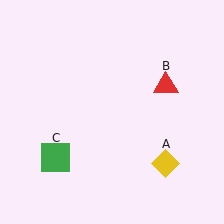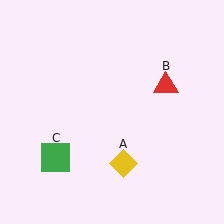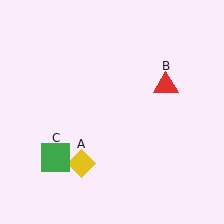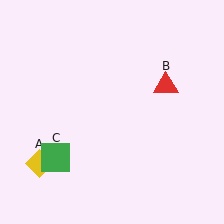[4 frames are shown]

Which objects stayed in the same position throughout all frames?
Red triangle (object B) and green square (object C) remained stationary.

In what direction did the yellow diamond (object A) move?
The yellow diamond (object A) moved left.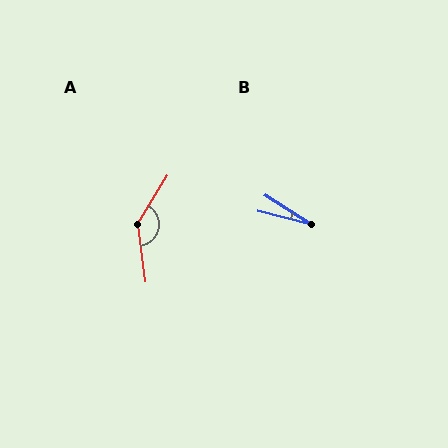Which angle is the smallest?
B, at approximately 18 degrees.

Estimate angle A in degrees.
Approximately 141 degrees.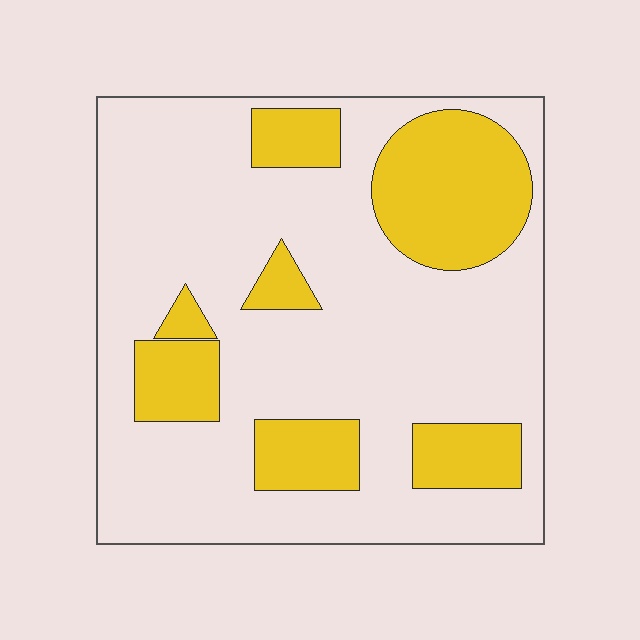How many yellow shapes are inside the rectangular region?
7.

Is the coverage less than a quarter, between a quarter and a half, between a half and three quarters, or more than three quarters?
Between a quarter and a half.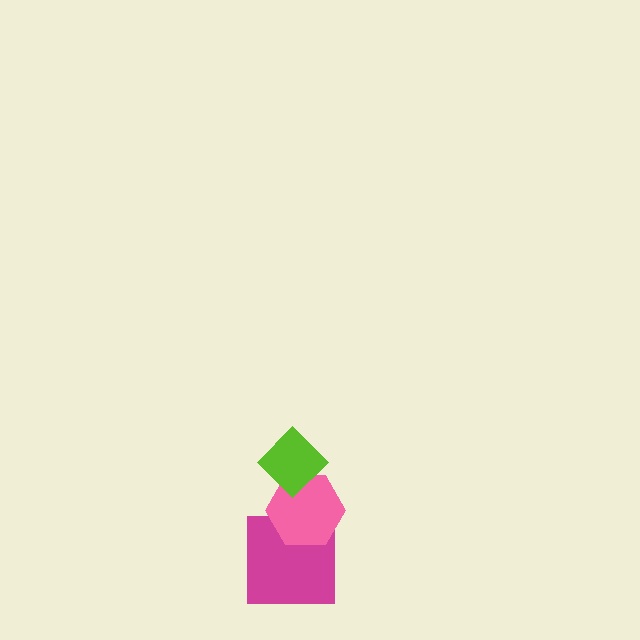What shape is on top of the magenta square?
The pink hexagon is on top of the magenta square.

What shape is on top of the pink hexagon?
The lime diamond is on top of the pink hexagon.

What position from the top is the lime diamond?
The lime diamond is 1st from the top.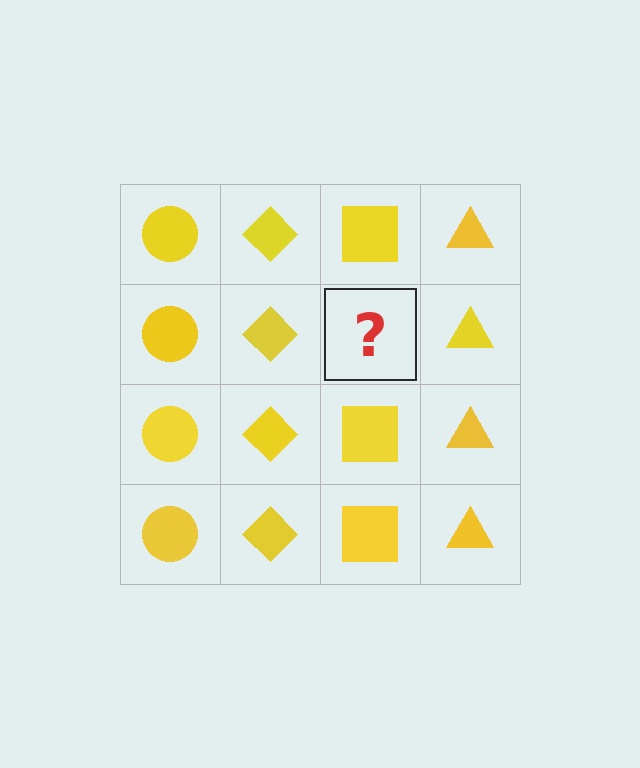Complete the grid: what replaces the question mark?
The question mark should be replaced with a yellow square.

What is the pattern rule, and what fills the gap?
The rule is that each column has a consistent shape. The gap should be filled with a yellow square.